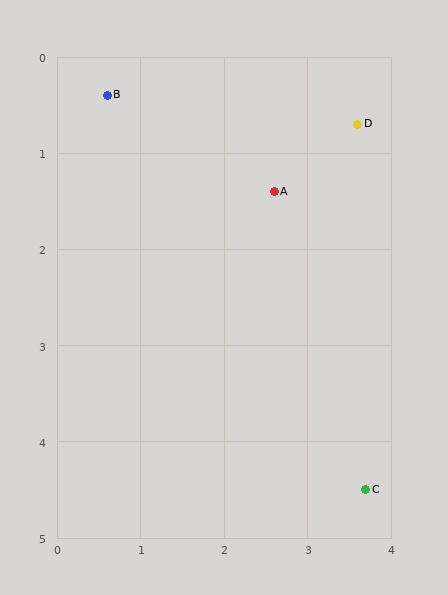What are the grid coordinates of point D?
Point D is at approximately (3.6, 0.7).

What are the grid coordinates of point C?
Point C is at approximately (3.7, 4.5).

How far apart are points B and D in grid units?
Points B and D are about 3.0 grid units apart.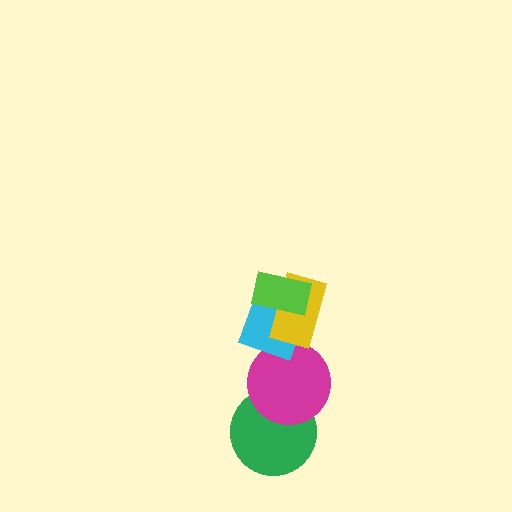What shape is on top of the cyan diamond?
The yellow rectangle is on top of the cyan diamond.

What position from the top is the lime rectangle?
The lime rectangle is 1st from the top.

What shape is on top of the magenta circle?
The cyan diamond is on top of the magenta circle.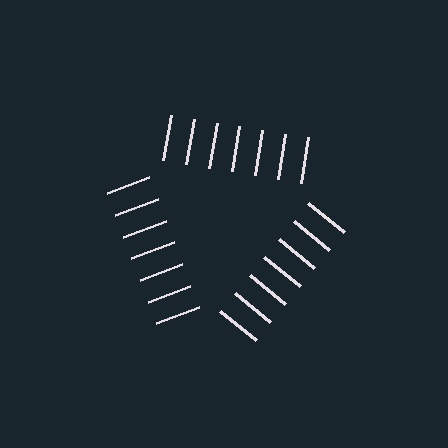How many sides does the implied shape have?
3 sides — the line-ends trace a triangle.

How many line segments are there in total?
21 — 7 along each of the 3 edges.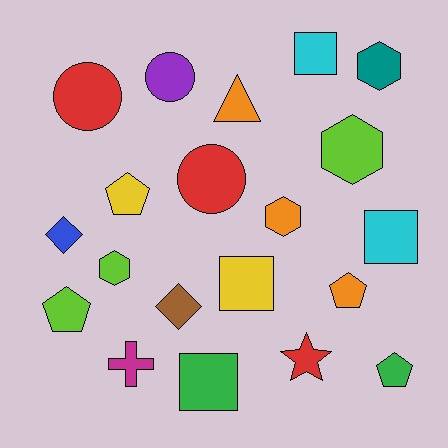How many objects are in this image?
There are 20 objects.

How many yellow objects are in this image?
There are 2 yellow objects.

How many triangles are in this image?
There is 1 triangle.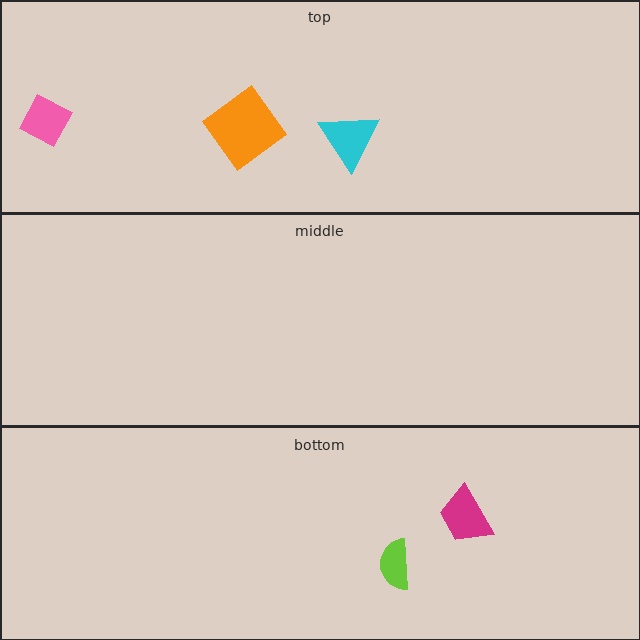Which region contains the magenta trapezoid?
The bottom region.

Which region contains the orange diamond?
The top region.